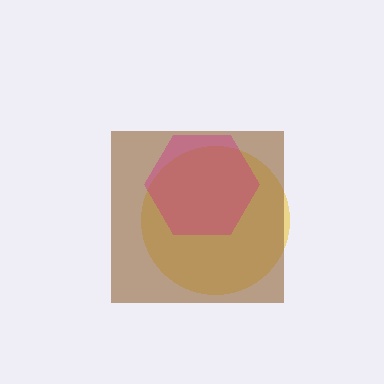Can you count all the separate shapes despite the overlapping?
Yes, there are 3 separate shapes.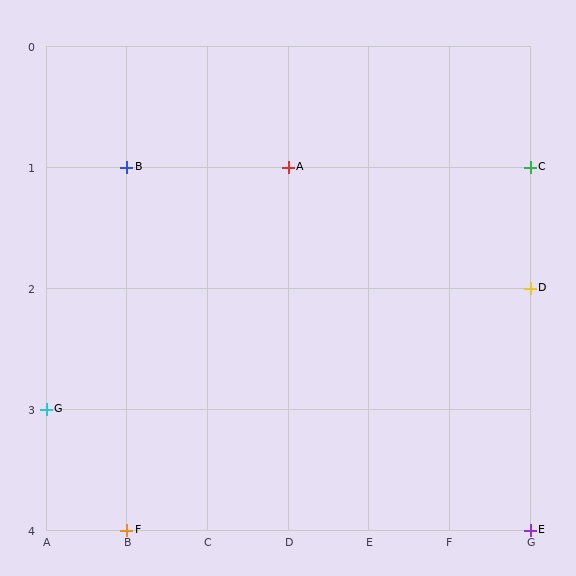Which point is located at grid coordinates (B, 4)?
Point F is at (B, 4).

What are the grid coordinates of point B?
Point B is at grid coordinates (B, 1).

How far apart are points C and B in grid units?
Points C and B are 5 columns apart.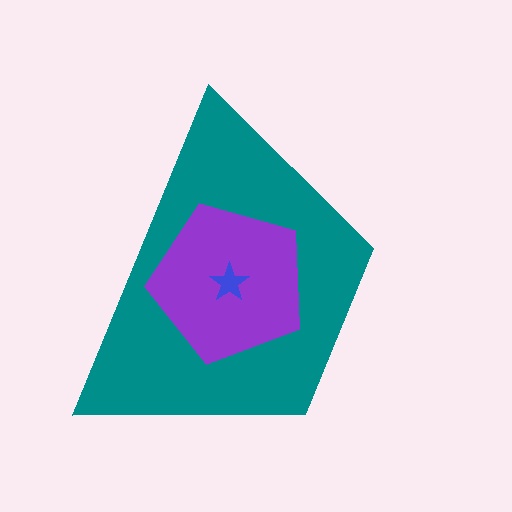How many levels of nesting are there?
3.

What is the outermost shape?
The teal trapezoid.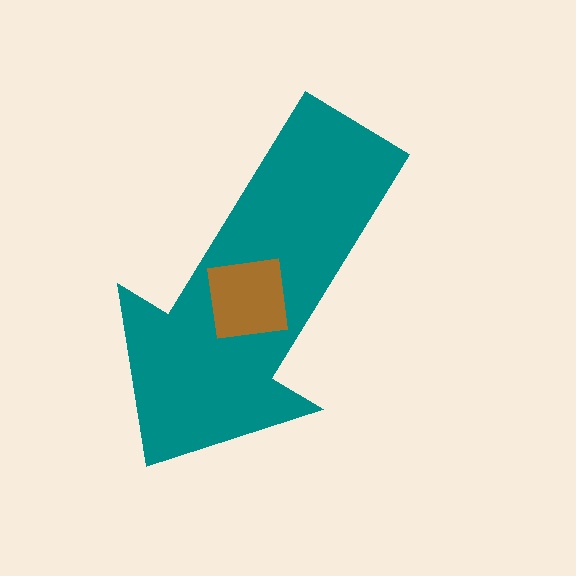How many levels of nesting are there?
2.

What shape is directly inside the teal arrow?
The brown square.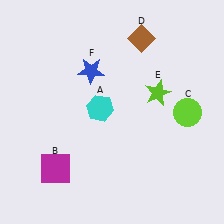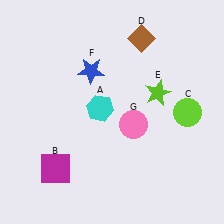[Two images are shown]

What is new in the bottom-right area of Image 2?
A pink circle (G) was added in the bottom-right area of Image 2.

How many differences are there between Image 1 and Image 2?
There is 1 difference between the two images.